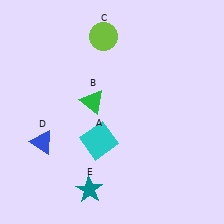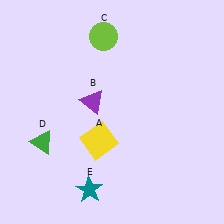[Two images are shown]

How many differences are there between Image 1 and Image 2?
There are 3 differences between the two images.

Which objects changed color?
A changed from cyan to yellow. B changed from green to purple. D changed from blue to green.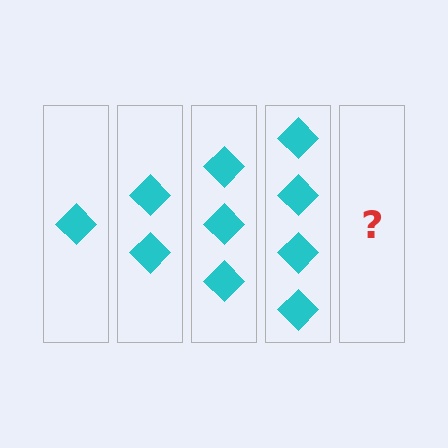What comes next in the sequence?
The next element should be 5 diamonds.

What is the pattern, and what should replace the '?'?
The pattern is that each step adds one more diamond. The '?' should be 5 diamonds.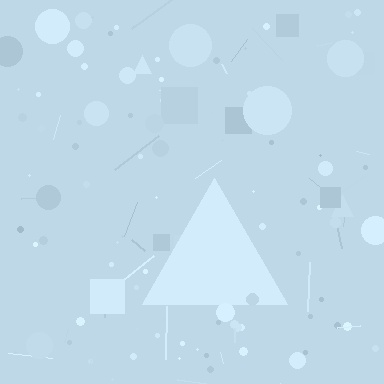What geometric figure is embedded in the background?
A triangle is embedded in the background.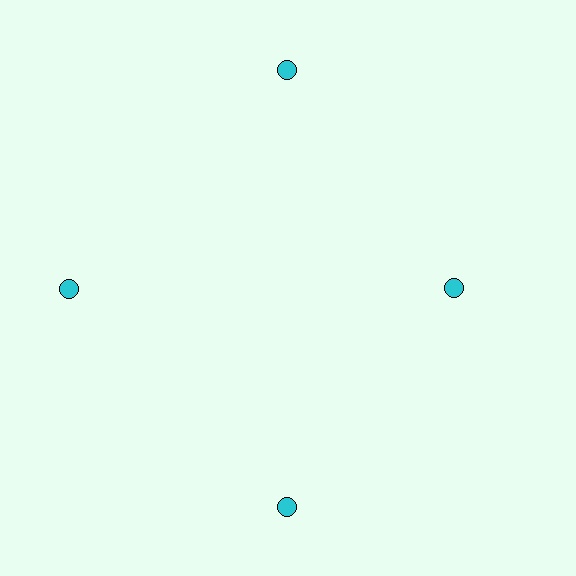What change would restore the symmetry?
The symmetry would be restored by moving it outward, back onto the ring so that all 4 circles sit at equal angles and equal distance from the center.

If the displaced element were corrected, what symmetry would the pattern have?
It would have 4-fold rotational symmetry — the pattern would map onto itself every 90 degrees.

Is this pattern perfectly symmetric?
No. The 4 cyan circles are arranged in a ring, but one element near the 3 o'clock position is pulled inward toward the center, breaking the 4-fold rotational symmetry.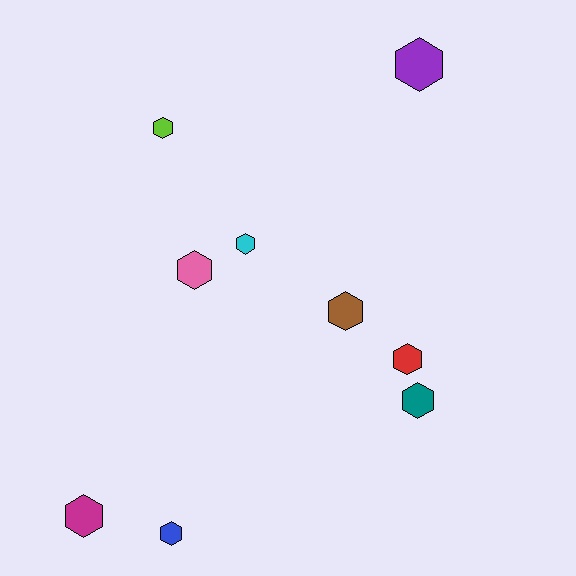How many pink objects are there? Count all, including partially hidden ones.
There is 1 pink object.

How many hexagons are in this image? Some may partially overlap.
There are 9 hexagons.